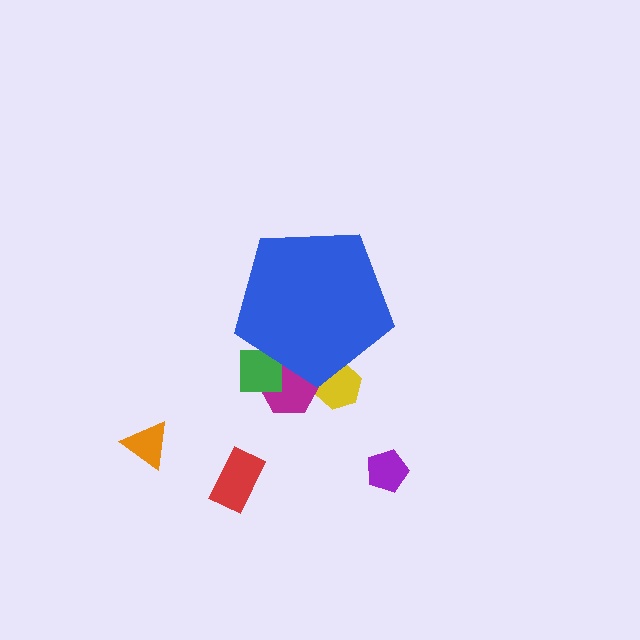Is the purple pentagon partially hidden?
No, the purple pentagon is fully visible.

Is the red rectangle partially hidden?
No, the red rectangle is fully visible.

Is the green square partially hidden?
Yes, the green square is partially hidden behind the blue pentagon.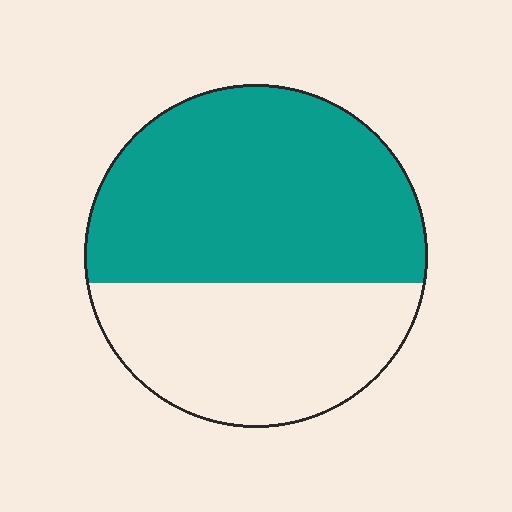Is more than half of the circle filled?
Yes.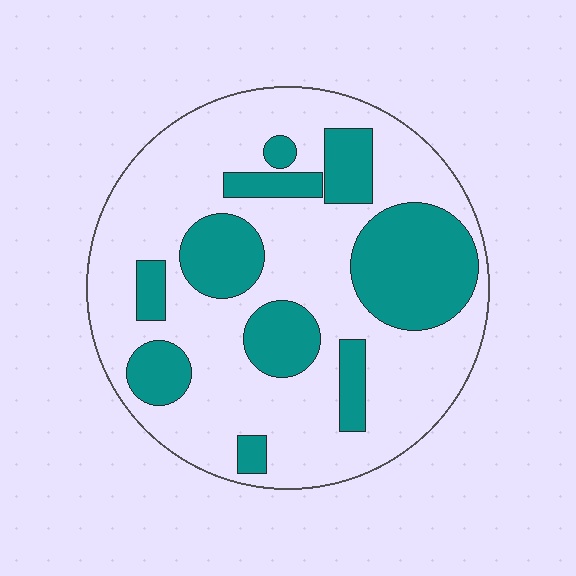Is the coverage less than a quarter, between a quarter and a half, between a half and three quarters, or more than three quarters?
Between a quarter and a half.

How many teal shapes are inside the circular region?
10.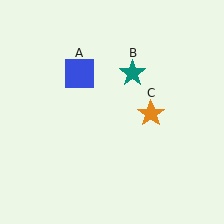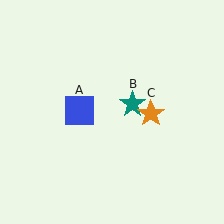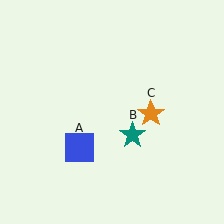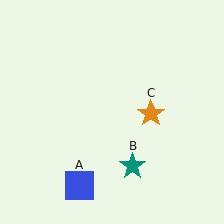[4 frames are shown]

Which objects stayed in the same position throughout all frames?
Orange star (object C) remained stationary.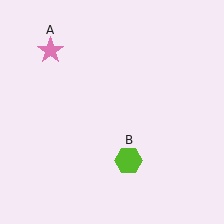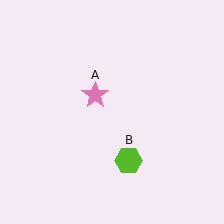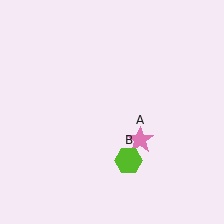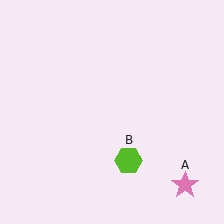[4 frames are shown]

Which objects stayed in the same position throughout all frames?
Lime hexagon (object B) remained stationary.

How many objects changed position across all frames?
1 object changed position: pink star (object A).